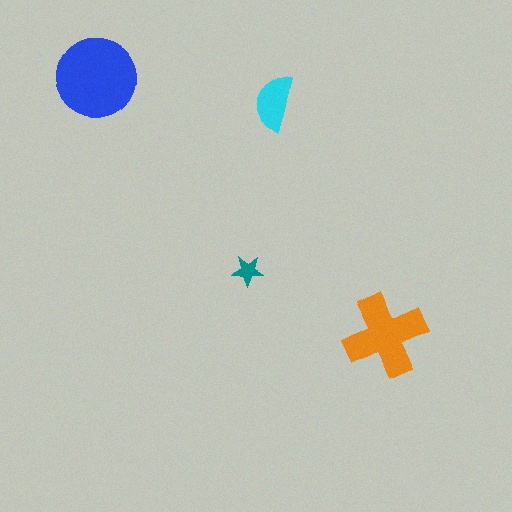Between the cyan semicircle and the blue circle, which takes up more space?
The blue circle.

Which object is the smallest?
The teal star.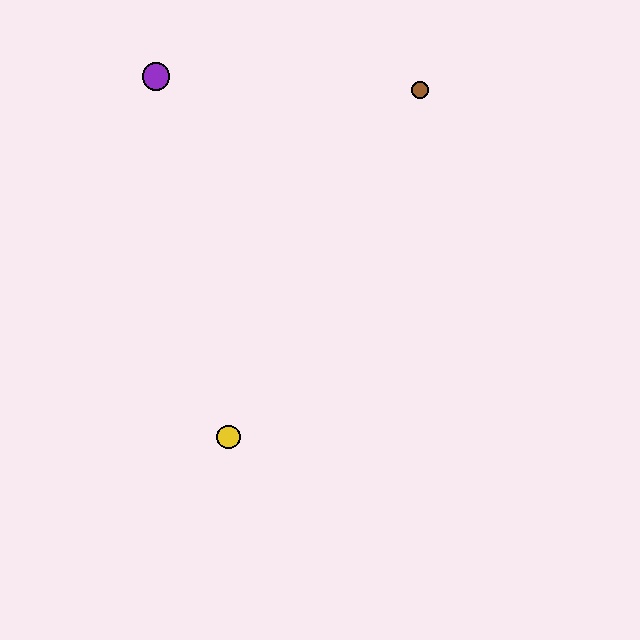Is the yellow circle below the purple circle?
Yes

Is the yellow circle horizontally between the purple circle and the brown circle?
Yes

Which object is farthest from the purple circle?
The yellow circle is farthest from the purple circle.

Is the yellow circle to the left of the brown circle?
Yes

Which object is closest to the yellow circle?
The purple circle is closest to the yellow circle.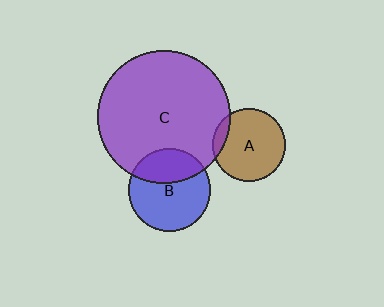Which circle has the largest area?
Circle C (purple).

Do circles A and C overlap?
Yes.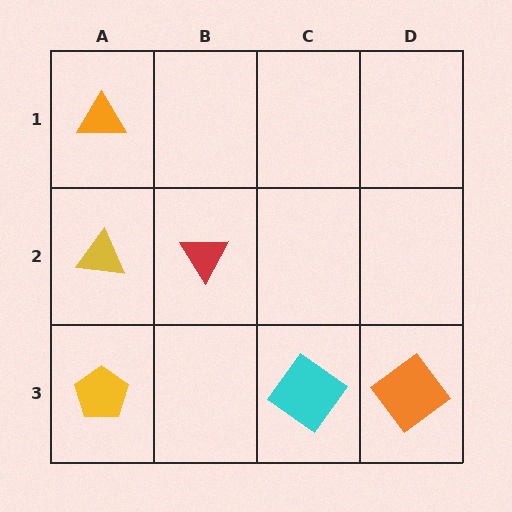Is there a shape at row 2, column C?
No, that cell is empty.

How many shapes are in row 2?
2 shapes.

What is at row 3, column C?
A cyan diamond.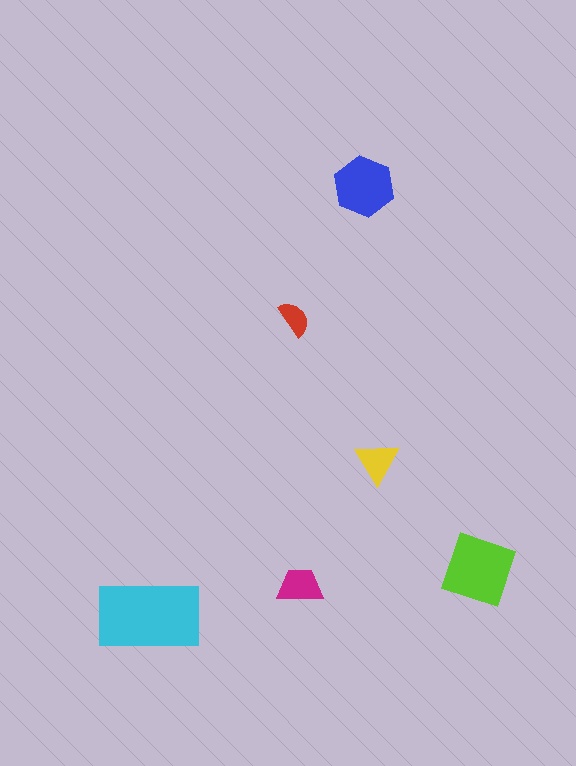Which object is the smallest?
The red semicircle.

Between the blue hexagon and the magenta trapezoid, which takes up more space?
The blue hexagon.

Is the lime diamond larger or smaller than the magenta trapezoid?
Larger.